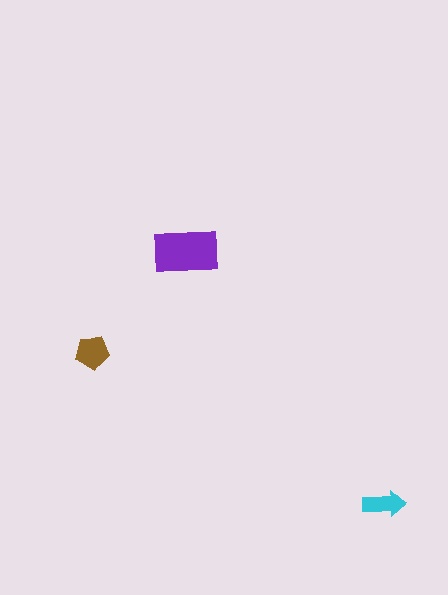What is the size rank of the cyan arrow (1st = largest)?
3rd.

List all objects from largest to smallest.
The purple rectangle, the brown pentagon, the cyan arrow.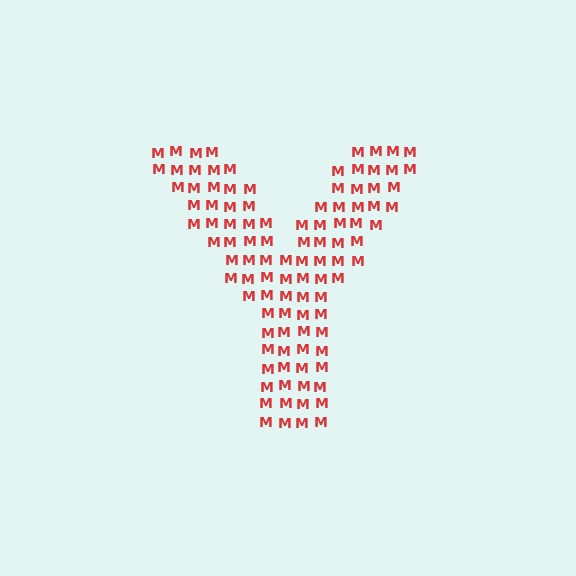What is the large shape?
The large shape is the letter Y.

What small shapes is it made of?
It is made of small letter M's.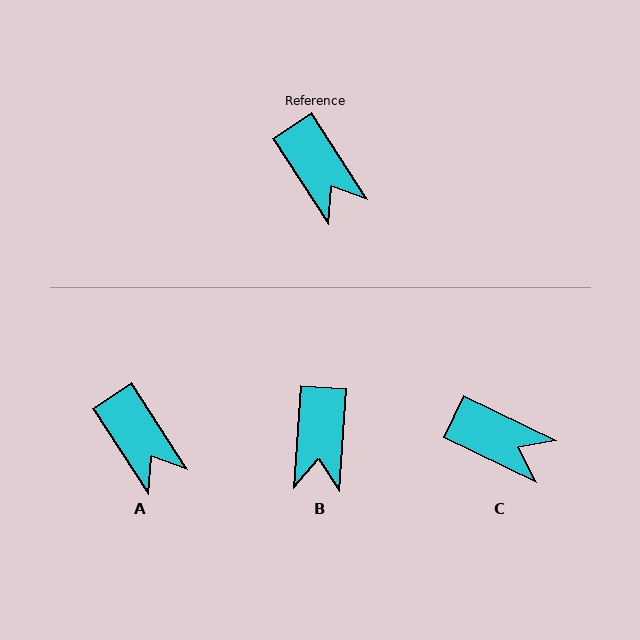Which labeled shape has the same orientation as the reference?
A.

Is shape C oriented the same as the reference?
No, it is off by about 31 degrees.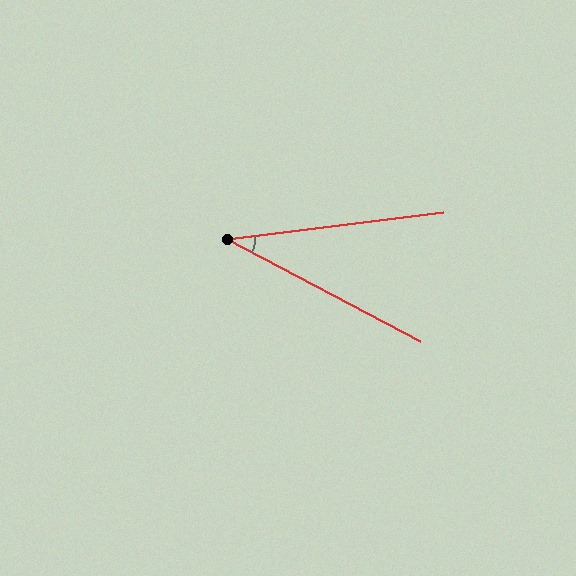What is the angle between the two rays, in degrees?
Approximately 35 degrees.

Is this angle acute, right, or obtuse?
It is acute.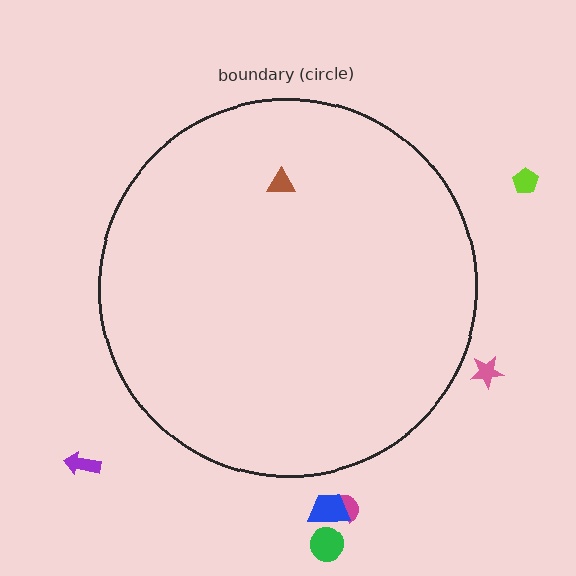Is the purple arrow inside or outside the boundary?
Outside.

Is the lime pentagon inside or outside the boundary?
Outside.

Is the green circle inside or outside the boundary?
Outside.